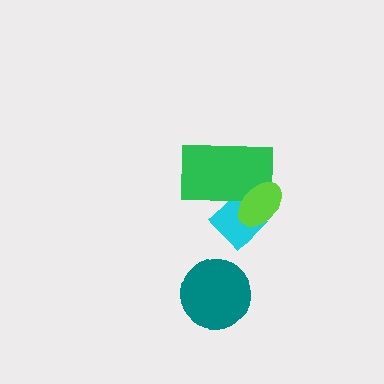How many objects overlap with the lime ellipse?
2 objects overlap with the lime ellipse.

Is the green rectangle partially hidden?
Yes, it is partially covered by another shape.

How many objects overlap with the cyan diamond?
2 objects overlap with the cyan diamond.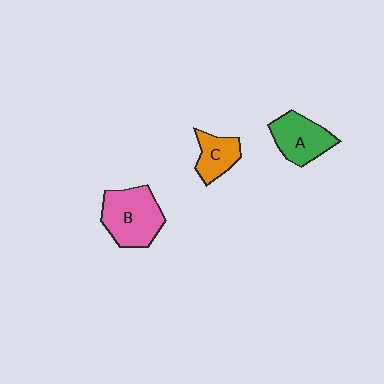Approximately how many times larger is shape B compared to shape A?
Approximately 1.3 times.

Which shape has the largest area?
Shape B (pink).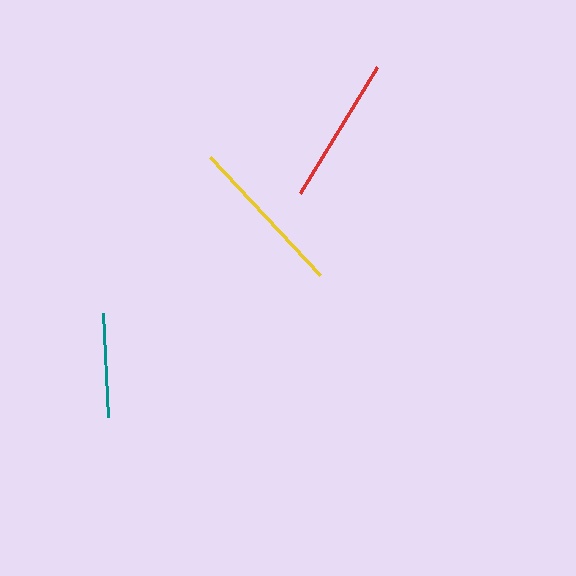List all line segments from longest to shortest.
From longest to shortest: yellow, red, teal.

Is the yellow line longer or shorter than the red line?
The yellow line is longer than the red line.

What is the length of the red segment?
The red segment is approximately 148 pixels long.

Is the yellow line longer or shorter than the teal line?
The yellow line is longer than the teal line.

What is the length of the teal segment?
The teal segment is approximately 105 pixels long.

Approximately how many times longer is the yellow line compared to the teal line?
The yellow line is approximately 1.5 times the length of the teal line.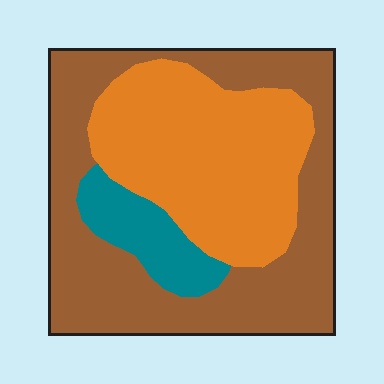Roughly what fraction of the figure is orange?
Orange takes up about three eighths (3/8) of the figure.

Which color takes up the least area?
Teal, at roughly 10%.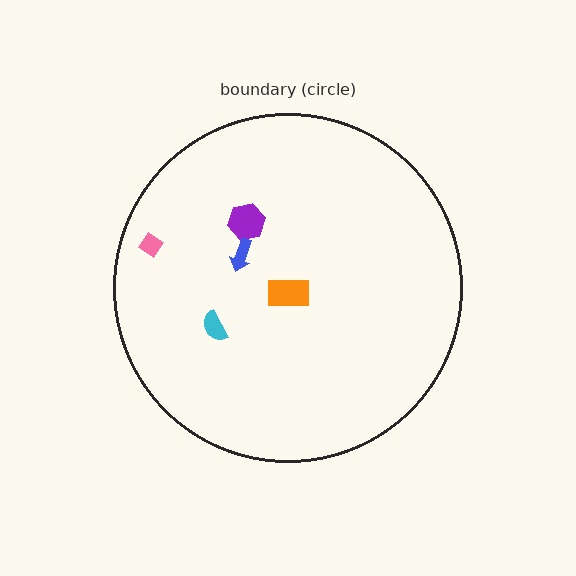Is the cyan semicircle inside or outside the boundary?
Inside.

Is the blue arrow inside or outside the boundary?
Inside.